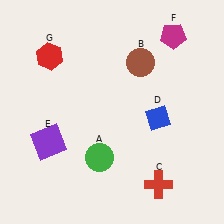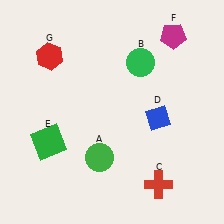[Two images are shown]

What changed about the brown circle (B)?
In Image 1, B is brown. In Image 2, it changed to green.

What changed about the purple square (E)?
In Image 1, E is purple. In Image 2, it changed to green.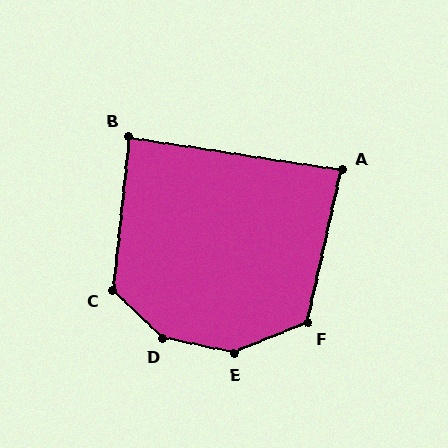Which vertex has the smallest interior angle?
A, at approximately 86 degrees.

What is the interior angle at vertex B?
Approximately 87 degrees (approximately right).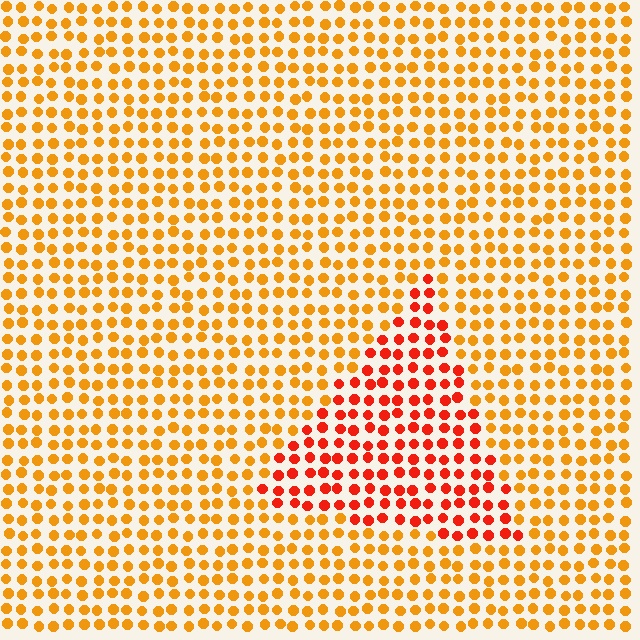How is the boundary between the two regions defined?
The boundary is defined purely by a slight shift in hue (about 33 degrees). Spacing, size, and orientation are identical on both sides.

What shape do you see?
I see a triangle.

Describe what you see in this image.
The image is filled with small orange elements in a uniform arrangement. A triangle-shaped region is visible where the elements are tinted to a slightly different hue, forming a subtle color boundary.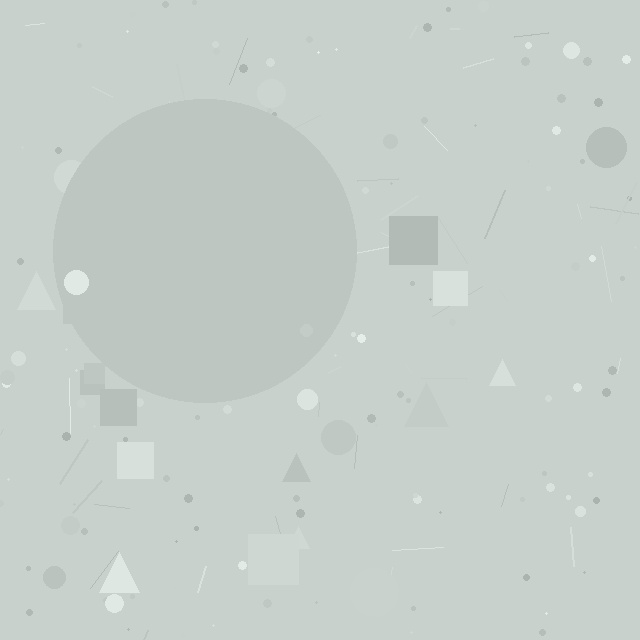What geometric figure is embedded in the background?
A circle is embedded in the background.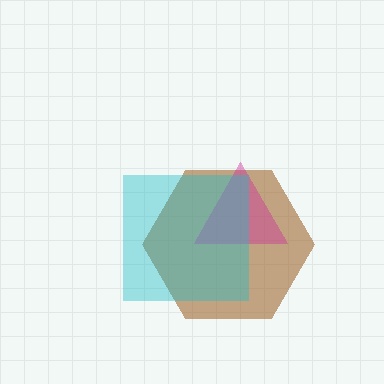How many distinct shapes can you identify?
There are 3 distinct shapes: a brown hexagon, a magenta triangle, a cyan square.